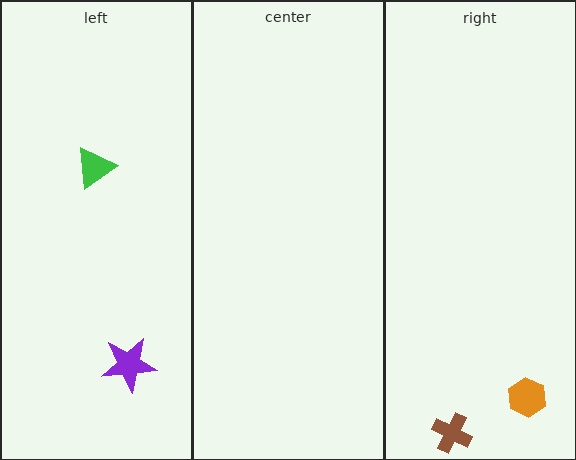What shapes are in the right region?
The brown cross, the orange hexagon.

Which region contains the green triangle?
The left region.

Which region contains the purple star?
The left region.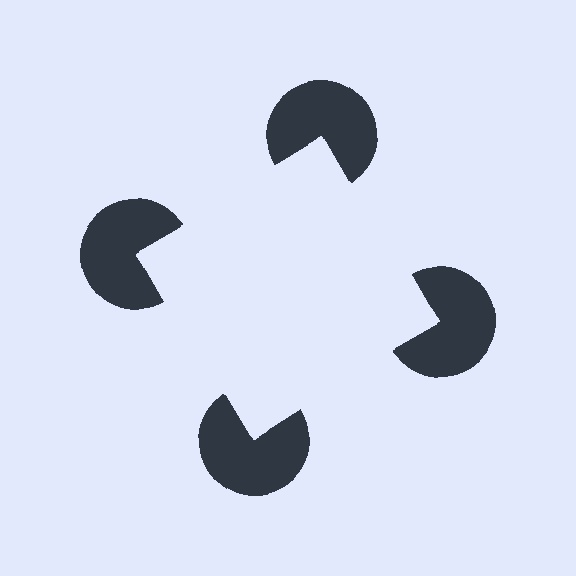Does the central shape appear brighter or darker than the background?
It typically appears slightly brighter than the background, even though no actual brightness change is drawn.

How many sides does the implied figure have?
4 sides.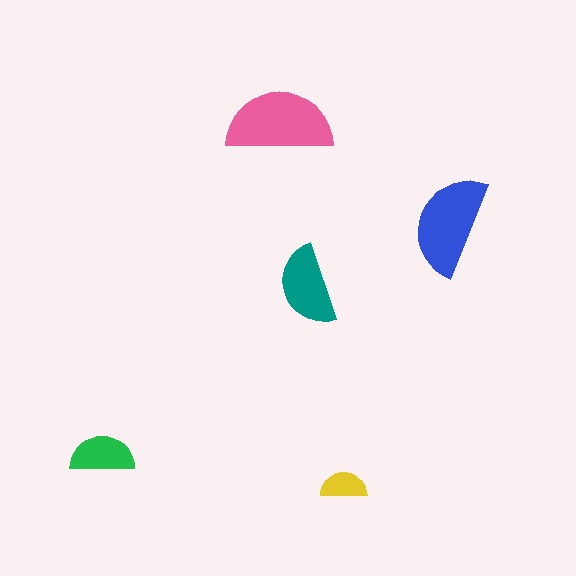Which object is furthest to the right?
The blue semicircle is rightmost.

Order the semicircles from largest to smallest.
the pink one, the blue one, the teal one, the green one, the yellow one.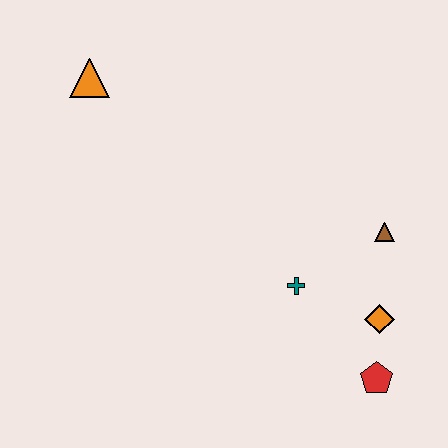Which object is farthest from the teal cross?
The orange triangle is farthest from the teal cross.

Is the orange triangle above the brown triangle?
Yes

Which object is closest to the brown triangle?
The orange diamond is closest to the brown triangle.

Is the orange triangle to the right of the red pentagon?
No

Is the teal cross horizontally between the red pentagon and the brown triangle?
No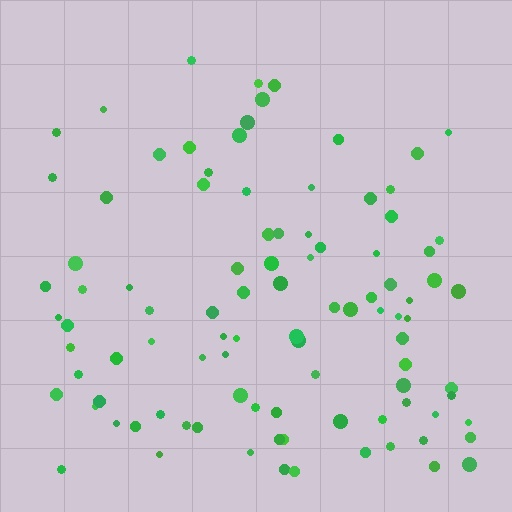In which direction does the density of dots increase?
From top to bottom, with the bottom side densest.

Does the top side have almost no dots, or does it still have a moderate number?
Still a moderate number, just noticeably fewer than the bottom.